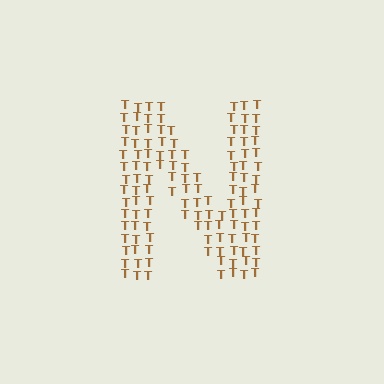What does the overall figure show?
The overall figure shows the letter N.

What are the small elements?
The small elements are letter T's.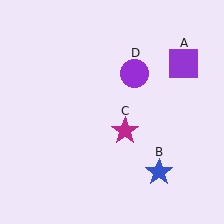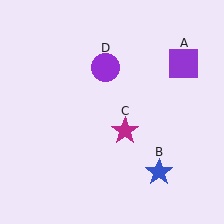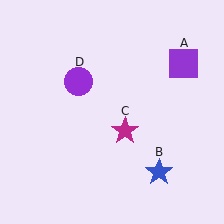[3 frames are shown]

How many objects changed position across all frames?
1 object changed position: purple circle (object D).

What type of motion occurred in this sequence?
The purple circle (object D) rotated counterclockwise around the center of the scene.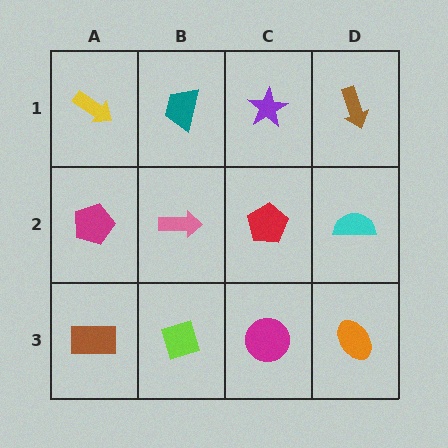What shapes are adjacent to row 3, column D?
A cyan semicircle (row 2, column D), a magenta circle (row 3, column C).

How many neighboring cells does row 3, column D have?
2.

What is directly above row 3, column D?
A cyan semicircle.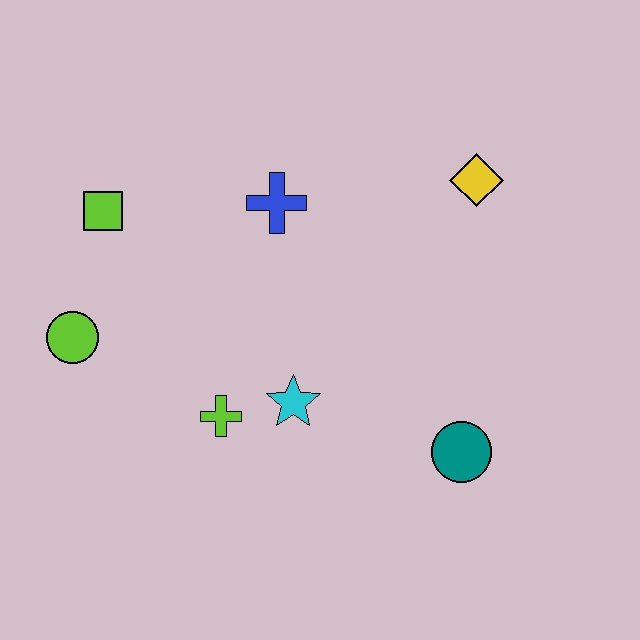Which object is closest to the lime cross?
The cyan star is closest to the lime cross.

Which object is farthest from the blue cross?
The teal circle is farthest from the blue cross.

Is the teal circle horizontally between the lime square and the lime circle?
No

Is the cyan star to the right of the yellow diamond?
No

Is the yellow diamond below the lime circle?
No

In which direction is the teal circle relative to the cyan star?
The teal circle is to the right of the cyan star.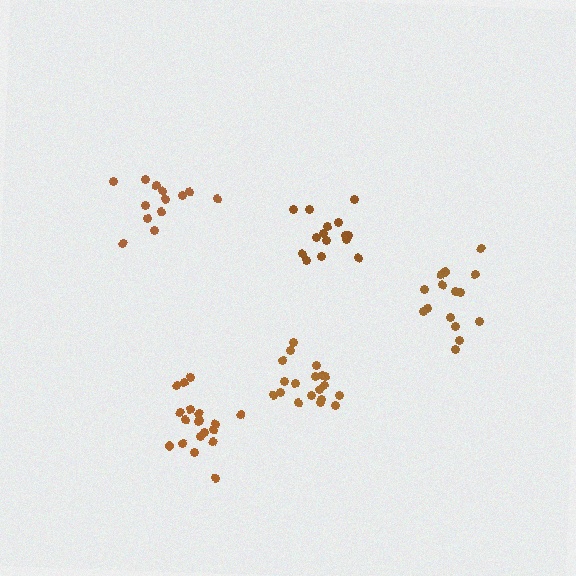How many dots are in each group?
Group 1: 19 dots, Group 2: 19 dots, Group 3: 13 dots, Group 4: 15 dots, Group 5: 15 dots (81 total).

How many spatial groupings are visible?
There are 5 spatial groupings.